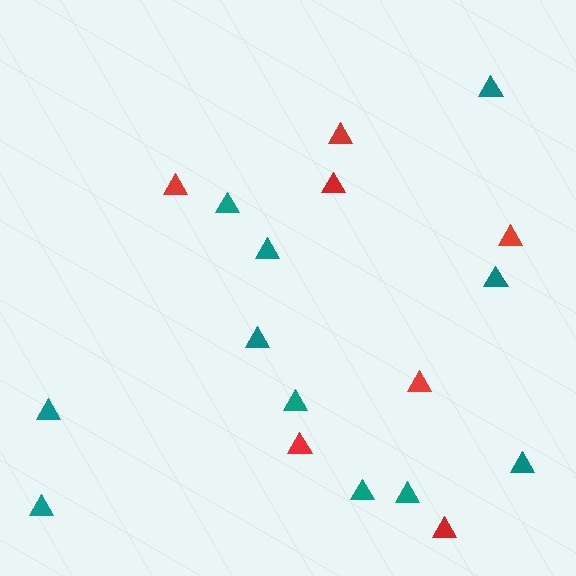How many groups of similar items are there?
There are 2 groups: one group of red triangles (7) and one group of teal triangles (11).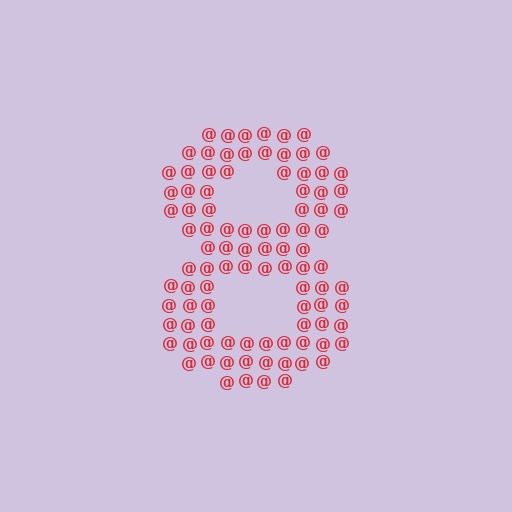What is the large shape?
The large shape is the digit 8.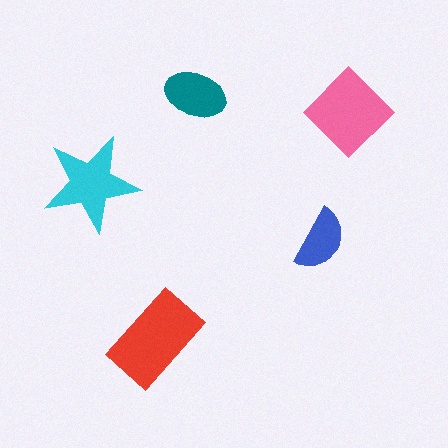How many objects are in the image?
There are 5 objects in the image.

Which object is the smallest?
The blue semicircle.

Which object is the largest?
The red rectangle.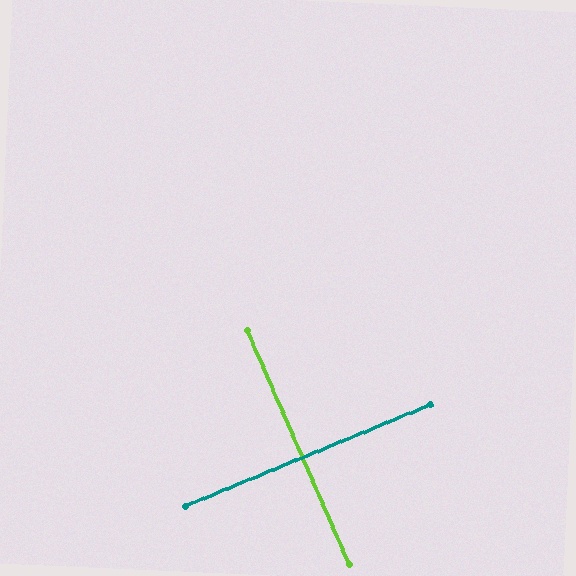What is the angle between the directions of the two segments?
Approximately 89 degrees.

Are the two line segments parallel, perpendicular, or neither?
Perpendicular — they meet at approximately 89°.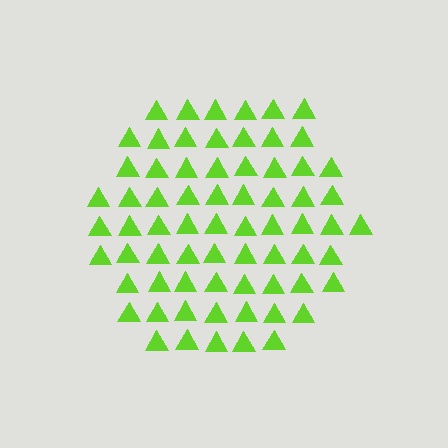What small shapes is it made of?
It is made of small triangles.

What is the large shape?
The large shape is a hexagon.